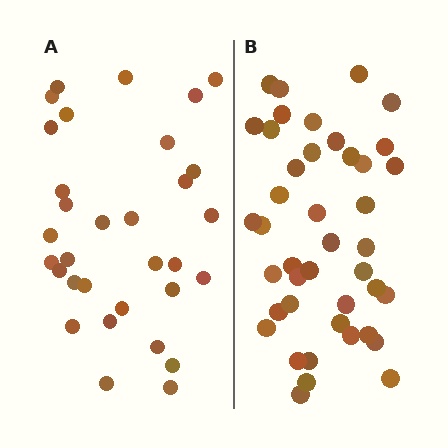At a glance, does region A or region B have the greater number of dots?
Region B (the right region) has more dots.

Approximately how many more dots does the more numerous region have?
Region B has roughly 10 or so more dots than region A.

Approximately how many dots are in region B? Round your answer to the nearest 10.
About 40 dots. (The exact count is 42, which rounds to 40.)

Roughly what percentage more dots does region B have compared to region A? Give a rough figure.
About 30% more.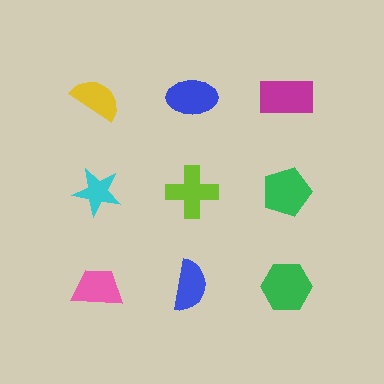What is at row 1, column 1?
A yellow semicircle.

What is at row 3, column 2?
A blue semicircle.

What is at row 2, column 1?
A cyan star.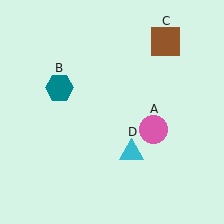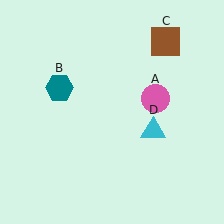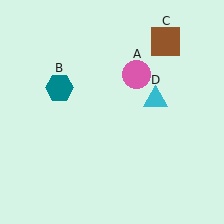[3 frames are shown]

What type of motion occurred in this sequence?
The pink circle (object A), cyan triangle (object D) rotated counterclockwise around the center of the scene.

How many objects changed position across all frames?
2 objects changed position: pink circle (object A), cyan triangle (object D).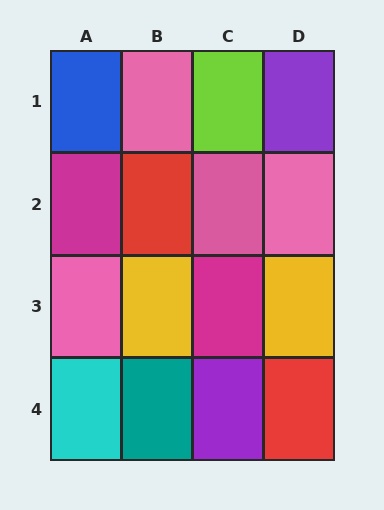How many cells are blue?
1 cell is blue.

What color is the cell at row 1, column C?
Lime.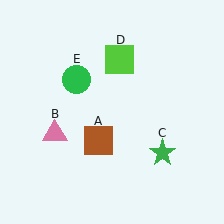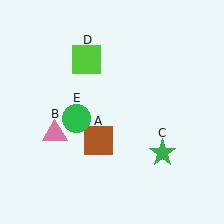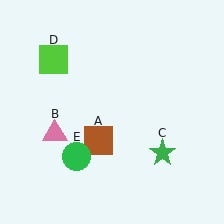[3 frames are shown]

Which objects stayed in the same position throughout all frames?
Brown square (object A) and pink triangle (object B) and green star (object C) remained stationary.